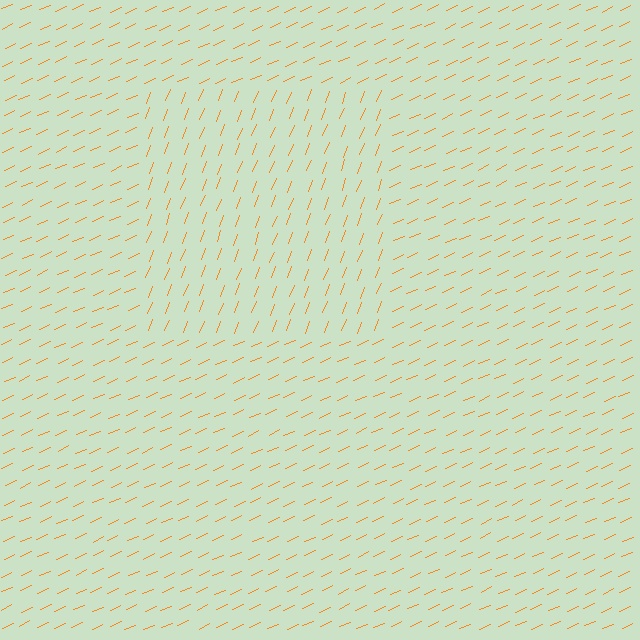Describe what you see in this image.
The image is filled with small orange line segments. A rectangle region in the image has lines oriented differently from the surrounding lines, creating a visible texture boundary.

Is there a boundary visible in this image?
Yes, there is a texture boundary formed by a change in line orientation.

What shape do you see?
I see a rectangle.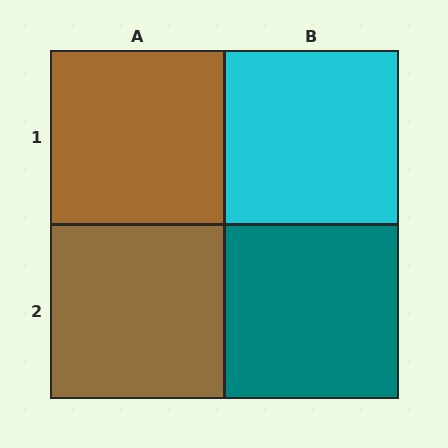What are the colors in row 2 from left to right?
Brown, teal.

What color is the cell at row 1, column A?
Brown.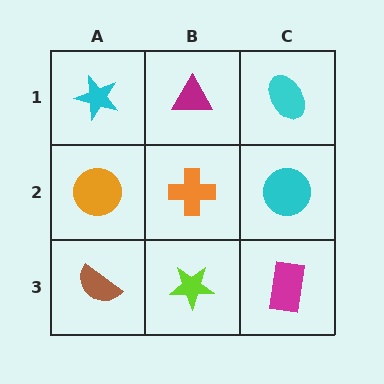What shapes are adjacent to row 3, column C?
A cyan circle (row 2, column C), a lime star (row 3, column B).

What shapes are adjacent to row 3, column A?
An orange circle (row 2, column A), a lime star (row 3, column B).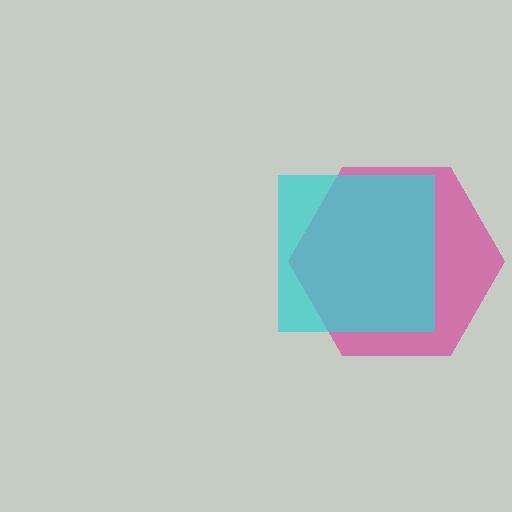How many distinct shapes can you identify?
There are 2 distinct shapes: a magenta hexagon, a cyan square.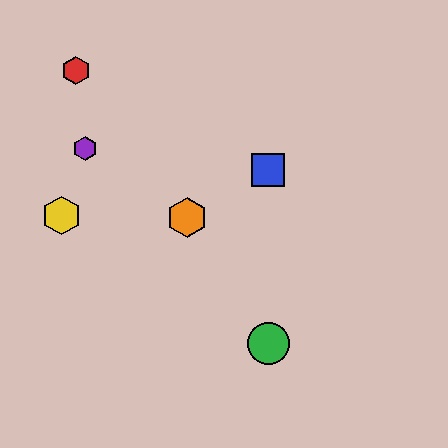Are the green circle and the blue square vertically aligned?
Yes, both are at x≈268.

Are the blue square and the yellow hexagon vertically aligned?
No, the blue square is at x≈268 and the yellow hexagon is at x≈62.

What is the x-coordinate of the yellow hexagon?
The yellow hexagon is at x≈62.